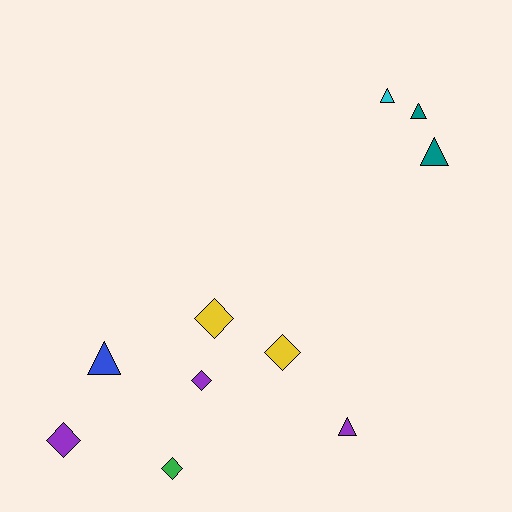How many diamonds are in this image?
There are 5 diamonds.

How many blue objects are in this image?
There is 1 blue object.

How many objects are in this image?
There are 10 objects.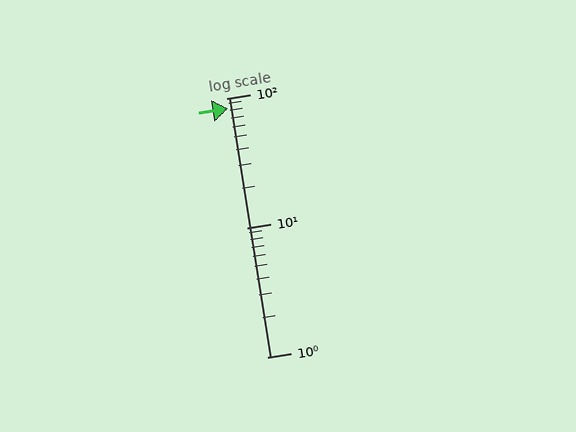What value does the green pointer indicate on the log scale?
The pointer indicates approximately 83.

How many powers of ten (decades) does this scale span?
The scale spans 2 decades, from 1 to 100.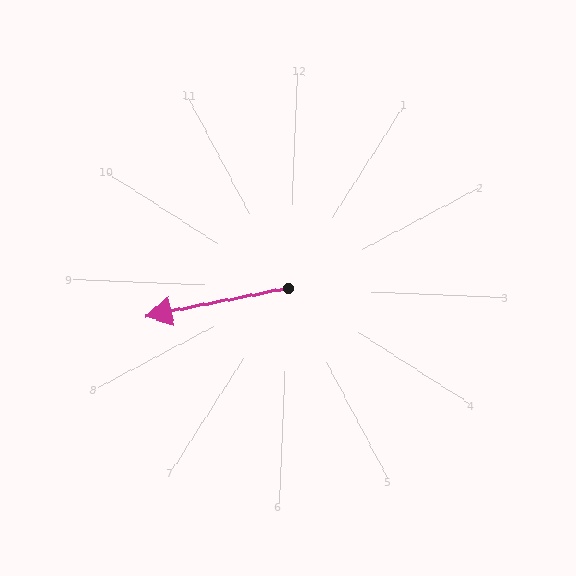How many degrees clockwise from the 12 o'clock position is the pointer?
Approximately 256 degrees.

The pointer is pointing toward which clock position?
Roughly 9 o'clock.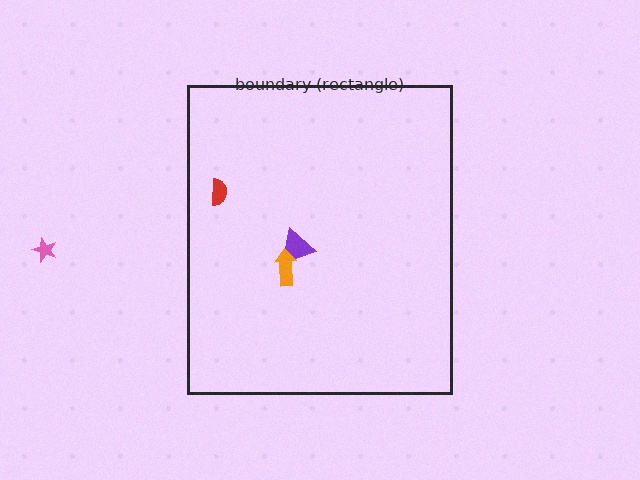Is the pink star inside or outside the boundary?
Outside.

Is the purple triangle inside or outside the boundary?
Inside.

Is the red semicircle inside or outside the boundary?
Inside.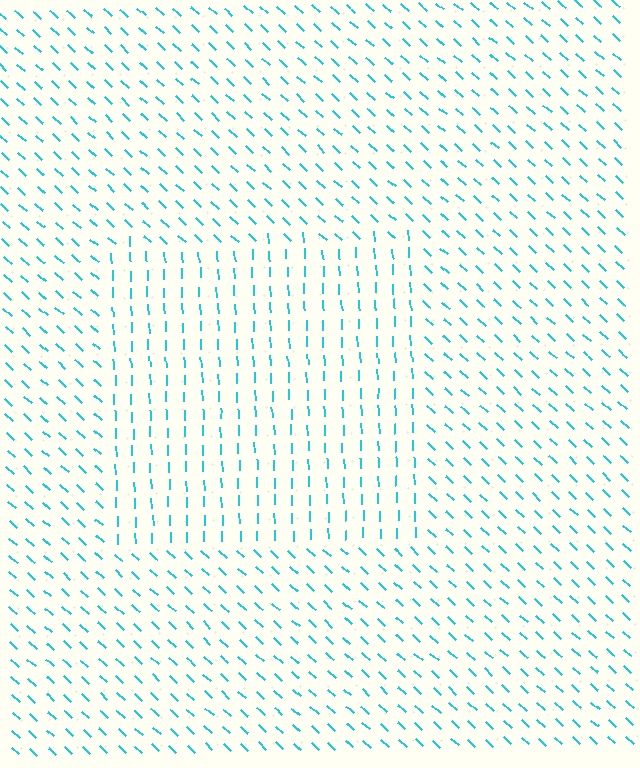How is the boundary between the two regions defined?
The boundary is defined purely by a change in line orientation (approximately 45 degrees difference). All lines are the same color and thickness.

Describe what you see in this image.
The image is filled with small cyan line segments. A rectangle region in the image has lines oriented differently from the surrounding lines, creating a visible texture boundary.